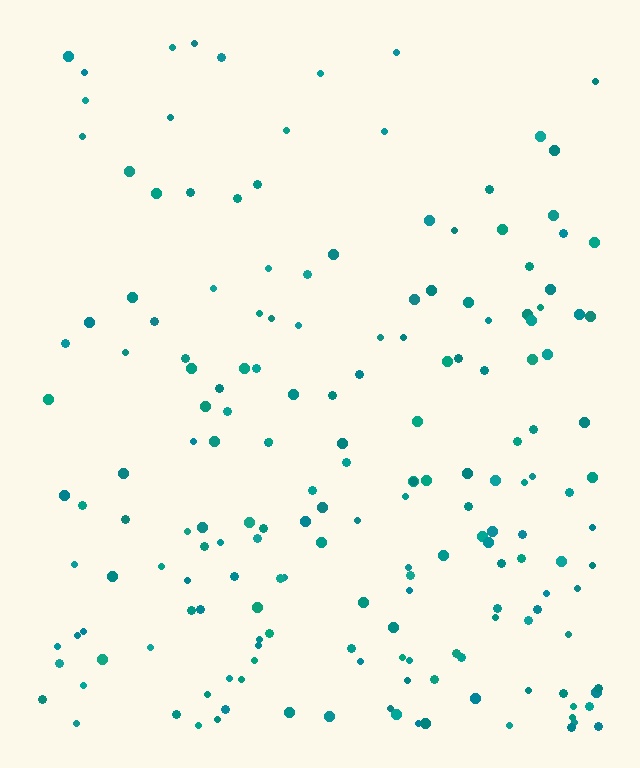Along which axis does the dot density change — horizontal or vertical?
Vertical.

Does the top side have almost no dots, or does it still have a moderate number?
Still a moderate number, just noticeably fewer than the bottom.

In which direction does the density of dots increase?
From top to bottom, with the bottom side densest.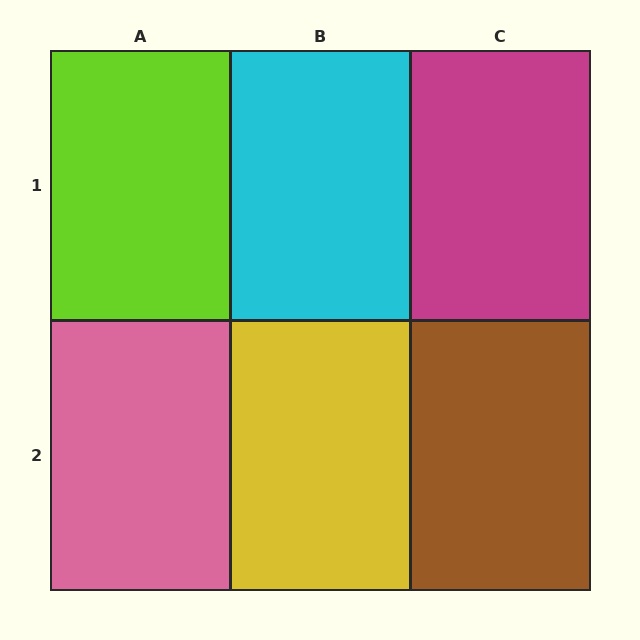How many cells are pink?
1 cell is pink.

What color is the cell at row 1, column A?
Lime.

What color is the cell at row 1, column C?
Magenta.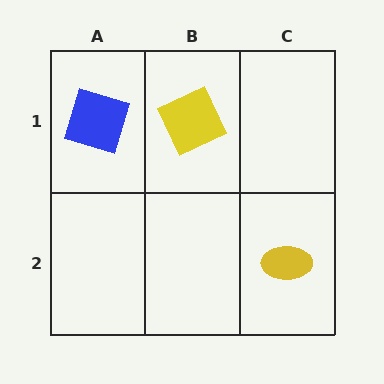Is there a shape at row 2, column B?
No, that cell is empty.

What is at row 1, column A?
A blue square.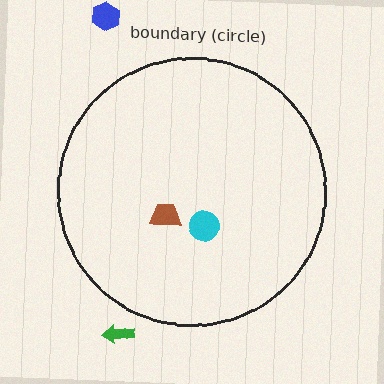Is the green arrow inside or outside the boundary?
Outside.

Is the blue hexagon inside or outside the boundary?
Outside.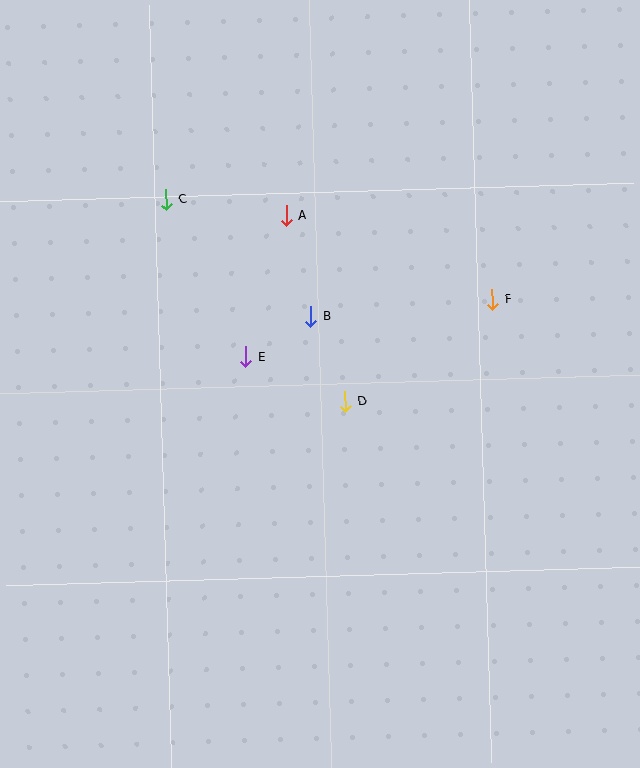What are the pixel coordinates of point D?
Point D is at (345, 402).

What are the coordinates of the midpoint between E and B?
The midpoint between E and B is at (278, 336).